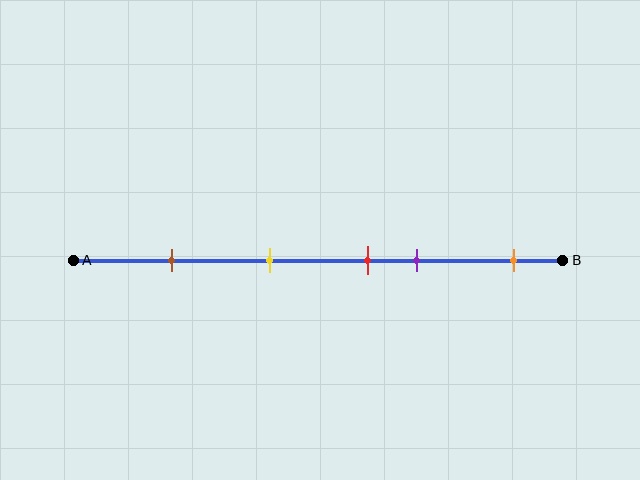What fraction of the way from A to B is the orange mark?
The orange mark is approximately 90% (0.9) of the way from A to B.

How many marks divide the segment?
There are 5 marks dividing the segment.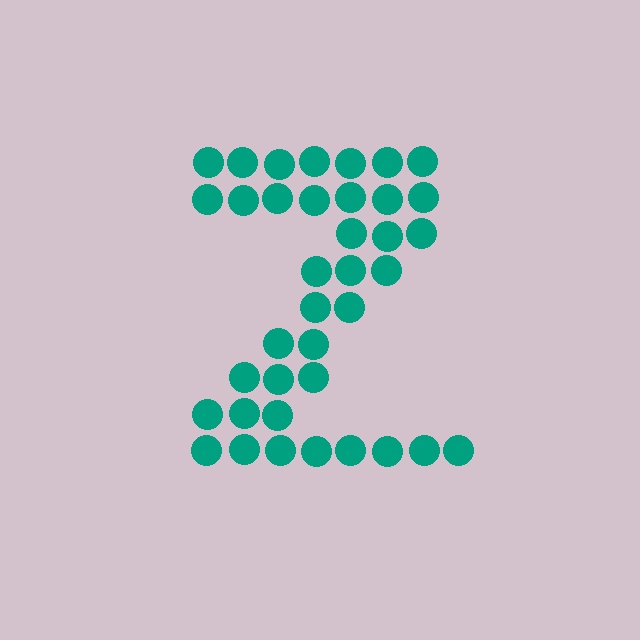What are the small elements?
The small elements are circles.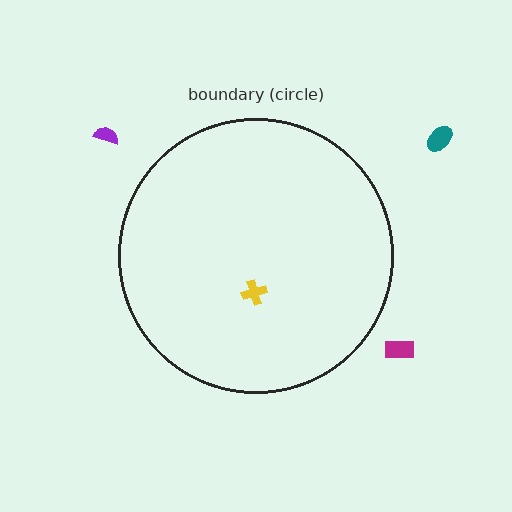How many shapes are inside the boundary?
1 inside, 3 outside.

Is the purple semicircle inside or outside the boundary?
Outside.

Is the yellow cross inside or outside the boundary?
Inside.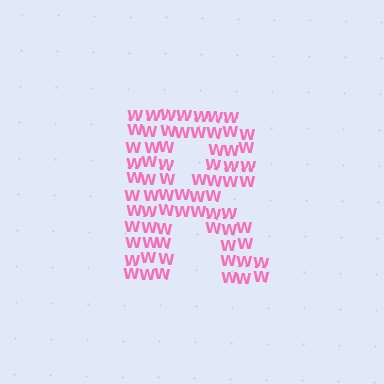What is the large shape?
The large shape is the letter R.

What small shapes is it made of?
It is made of small letter W's.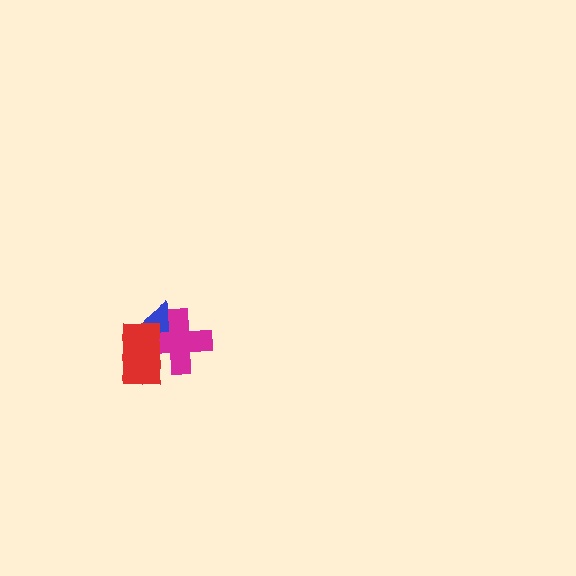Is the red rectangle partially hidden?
No, no other shape covers it.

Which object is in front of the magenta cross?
The red rectangle is in front of the magenta cross.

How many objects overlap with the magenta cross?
2 objects overlap with the magenta cross.